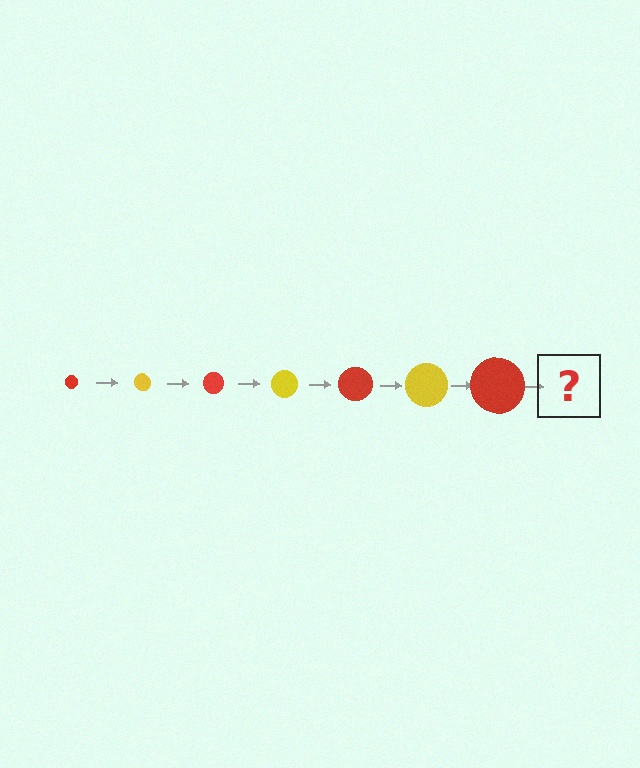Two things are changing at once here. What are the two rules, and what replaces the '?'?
The two rules are that the circle grows larger each step and the color cycles through red and yellow. The '?' should be a yellow circle, larger than the previous one.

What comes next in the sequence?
The next element should be a yellow circle, larger than the previous one.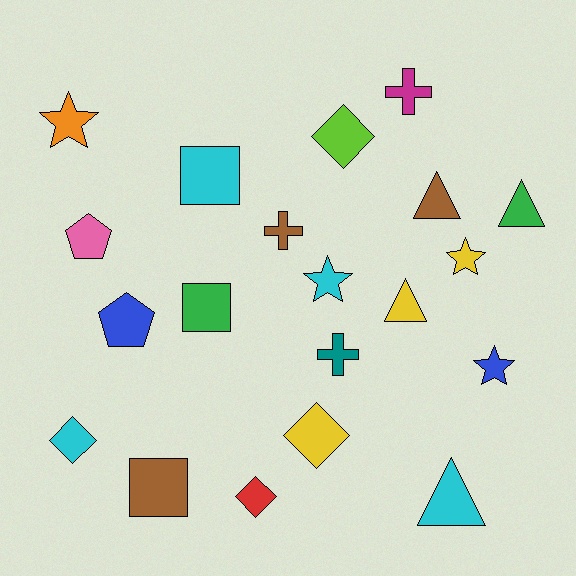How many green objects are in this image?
There are 2 green objects.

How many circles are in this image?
There are no circles.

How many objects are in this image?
There are 20 objects.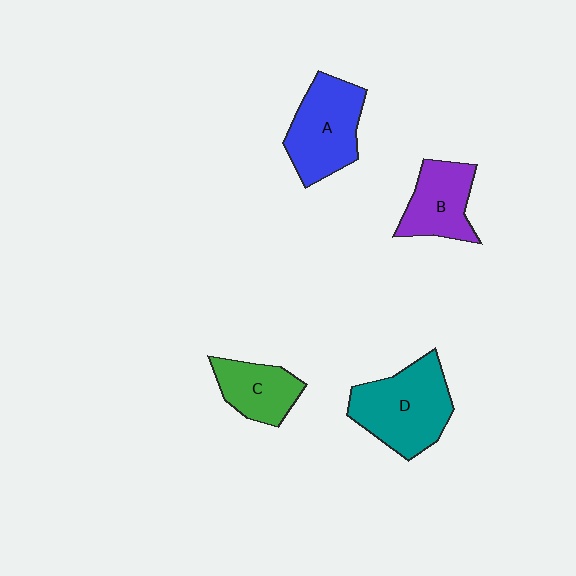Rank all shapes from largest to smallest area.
From largest to smallest: D (teal), A (blue), B (purple), C (green).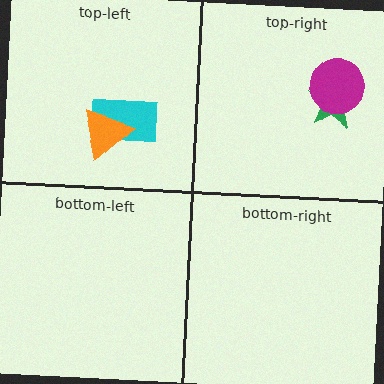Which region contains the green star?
The top-right region.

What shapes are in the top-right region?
The green star, the magenta circle.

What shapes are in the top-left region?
The cyan rectangle, the orange triangle.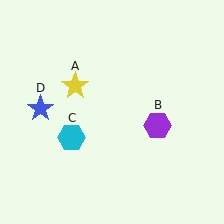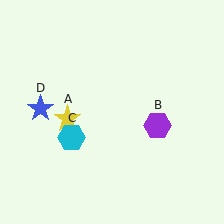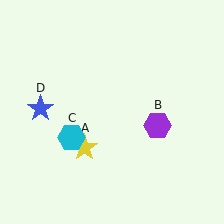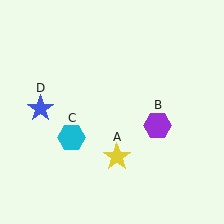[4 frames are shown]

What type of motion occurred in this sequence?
The yellow star (object A) rotated counterclockwise around the center of the scene.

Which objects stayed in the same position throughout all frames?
Purple hexagon (object B) and cyan hexagon (object C) and blue star (object D) remained stationary.